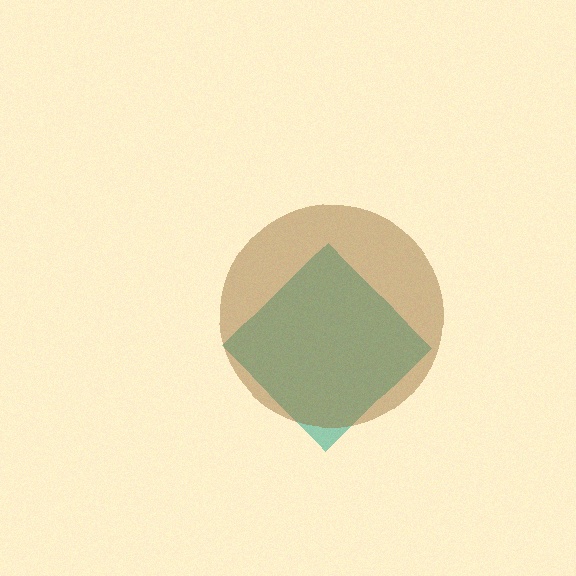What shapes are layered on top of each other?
The layered shapes are: a teal diamond, a brown circle.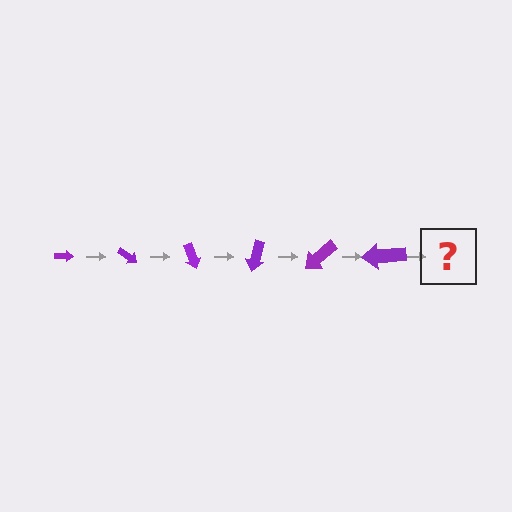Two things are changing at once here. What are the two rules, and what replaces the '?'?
The two rules are that the arrow grows larger each step and it rotates 35 degrees each step. The '?' should be an arrow, larger than the previous one and rotated 210 degrees from the start.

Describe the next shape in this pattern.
It should be an arrow, larger than the previous one and rotated 210 degrees from the start.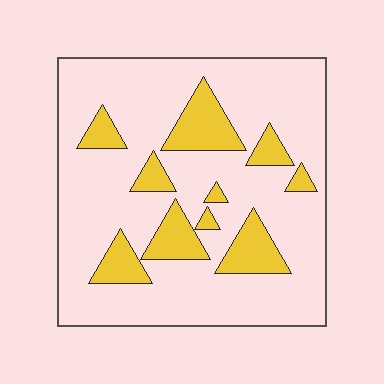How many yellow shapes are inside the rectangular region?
10.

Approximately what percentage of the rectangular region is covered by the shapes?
Approximately 20%.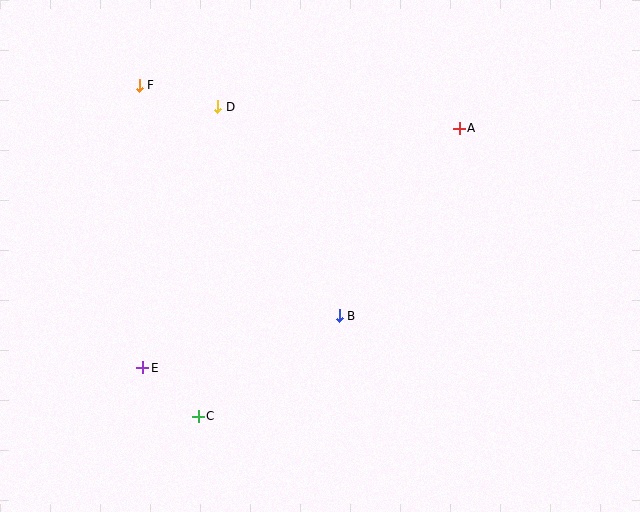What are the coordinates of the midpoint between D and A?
The midpoint between D and A is at (339, 118).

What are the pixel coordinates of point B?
Point B is at (339, 316).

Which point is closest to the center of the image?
Point B at (339, 316) is closest to the center.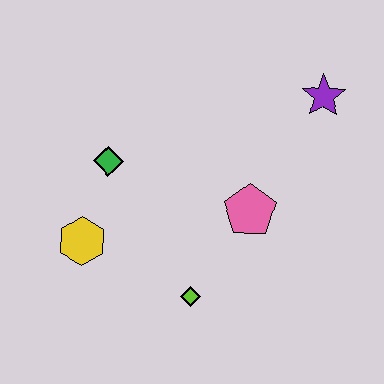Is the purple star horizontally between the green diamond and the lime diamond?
No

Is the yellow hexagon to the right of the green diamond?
No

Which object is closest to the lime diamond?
The pink pentagon is closest to the lime diamond.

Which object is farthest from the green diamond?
The purple star is farthest from the green diamond.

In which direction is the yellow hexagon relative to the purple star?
The yellow hexagon is to the left of the purple star.